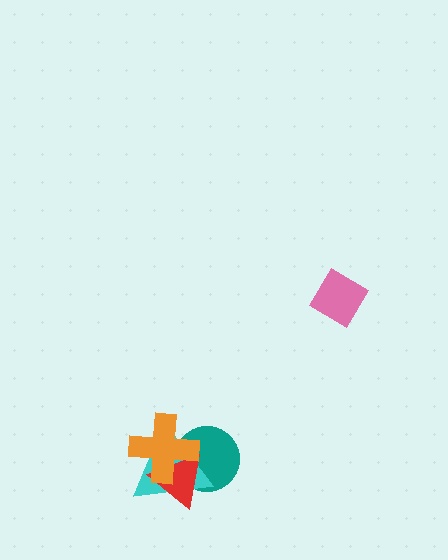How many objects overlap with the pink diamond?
0 objects overlap with the pink diamond.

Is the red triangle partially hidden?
Yes, it is partially covered by another shape.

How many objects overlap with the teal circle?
3 objects overlap with the teal circle.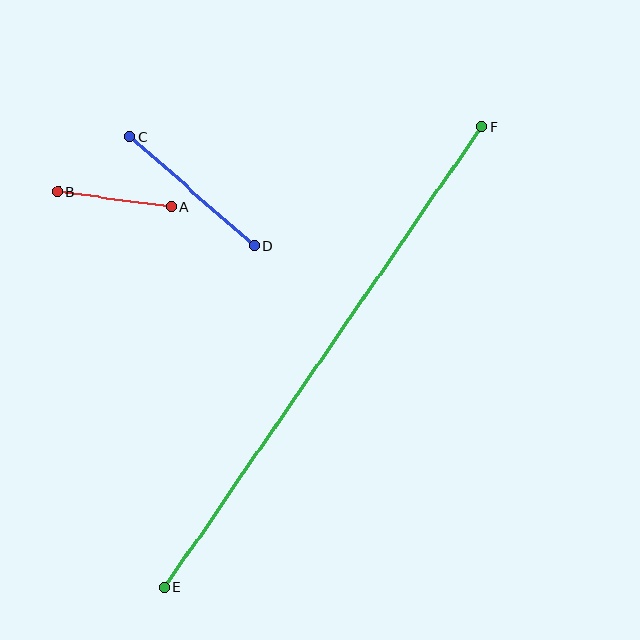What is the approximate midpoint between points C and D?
The midpoint is at approximately (192, 191) pixels.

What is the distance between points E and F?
The distance is approximately 560 pixels.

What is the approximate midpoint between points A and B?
The midpoint is at approximately (115, 199) pixels.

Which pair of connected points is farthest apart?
Points E and F are farthest apart.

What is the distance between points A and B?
The distance is approximately 115 pixels.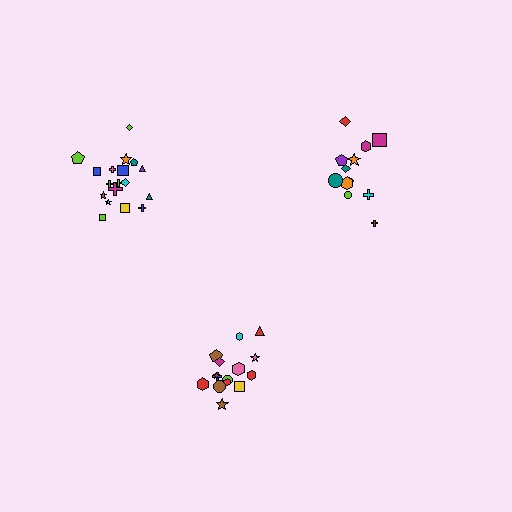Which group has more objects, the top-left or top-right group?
The top-left group.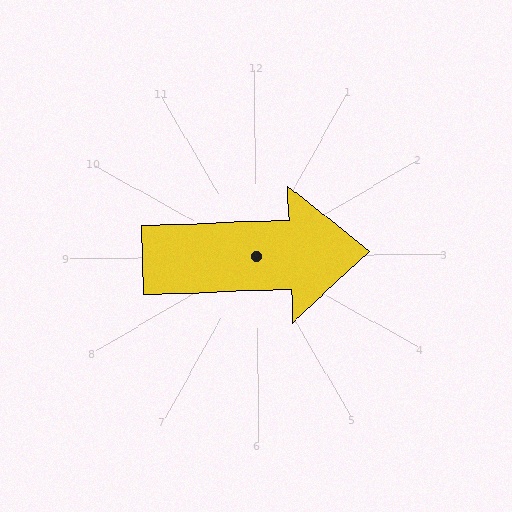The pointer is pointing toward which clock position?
Roughly 3 o'clock.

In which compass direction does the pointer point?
East.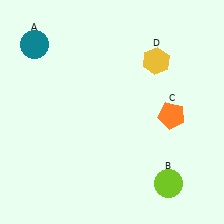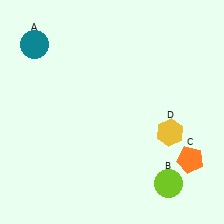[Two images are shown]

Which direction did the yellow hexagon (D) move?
The yellow hexagon (D) moved down.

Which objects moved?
The objects that moved are: the orange pentagon (C), the yellow hexagon (D).